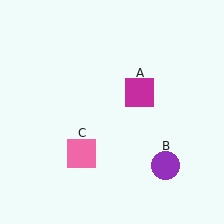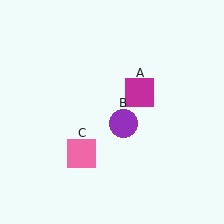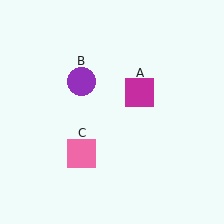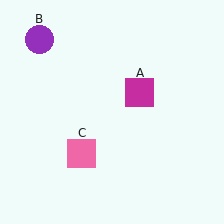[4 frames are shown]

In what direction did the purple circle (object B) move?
The purple circle (object B) moved up and to the left.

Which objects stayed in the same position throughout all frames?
Magenta square (object A) and pink square (object C) remained stationary.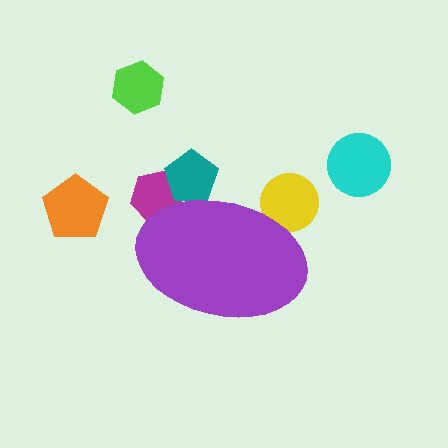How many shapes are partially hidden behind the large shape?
3 shapes are partially hidden.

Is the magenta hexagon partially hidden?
Yes, the magenta hexagon is partially hidden behind the purple ellipse.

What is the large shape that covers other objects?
A purple ellipse.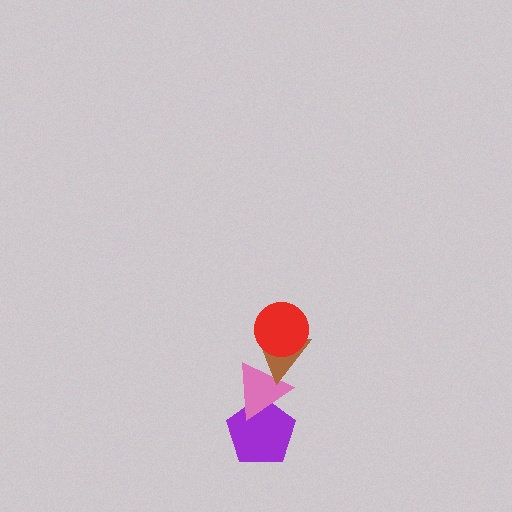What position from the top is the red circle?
The red circle is 1st from the top.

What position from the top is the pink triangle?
The pink triangle is 3rd from the top.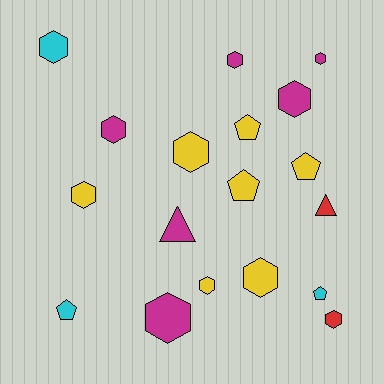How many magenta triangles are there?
There is 1 magenta triangle.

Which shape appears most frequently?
Hexagon, with 11 objects.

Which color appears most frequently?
Yellow, with 7 objects.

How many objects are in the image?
There are 18 objects.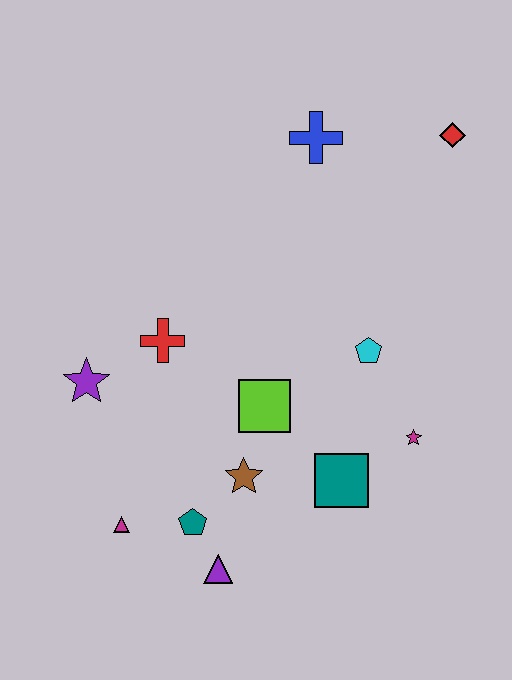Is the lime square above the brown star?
Yes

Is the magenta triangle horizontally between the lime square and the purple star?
Yes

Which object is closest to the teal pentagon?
The purple triangle is closest to the teal pentagon.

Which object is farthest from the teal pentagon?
The red diamond is farthest from the teal pentagon.